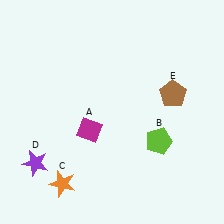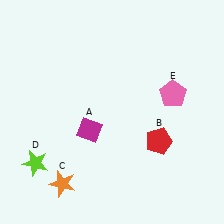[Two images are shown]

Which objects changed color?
B changed from lime to red. D changed from purple to lime. E changed from brown to pink.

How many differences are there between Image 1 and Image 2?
There are 3 differences between the two images.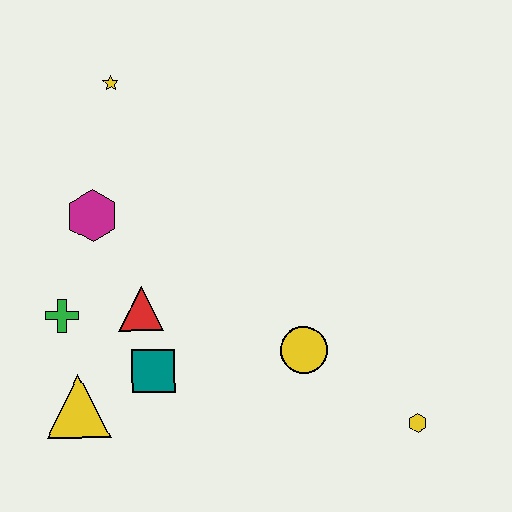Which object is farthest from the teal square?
The yellow star is farthest from the teal square.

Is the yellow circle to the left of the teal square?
No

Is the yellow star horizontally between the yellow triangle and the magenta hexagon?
No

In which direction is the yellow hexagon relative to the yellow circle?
The yellow hexagon is to the right of the yellow circle.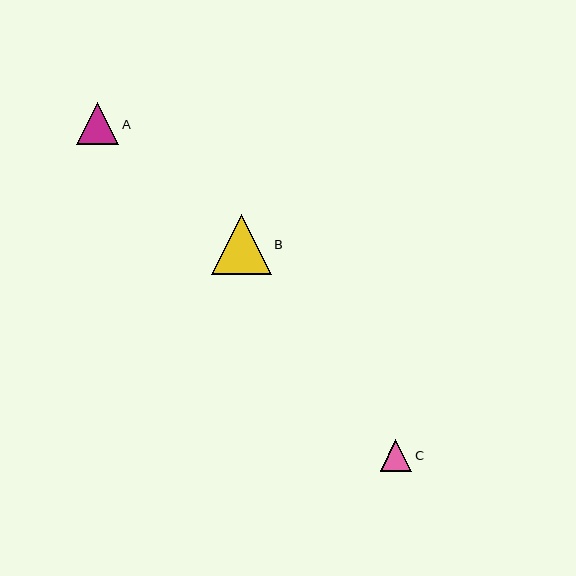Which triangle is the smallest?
Triangle C is the smallest with a size of approximately 32 pixels.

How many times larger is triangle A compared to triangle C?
Triangle A is approximately 1.3 times the size of triangle C.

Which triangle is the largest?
Triangle B is the largest with a size of approximately 60 pixels.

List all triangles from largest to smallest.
From largest to smallest: B, A, C.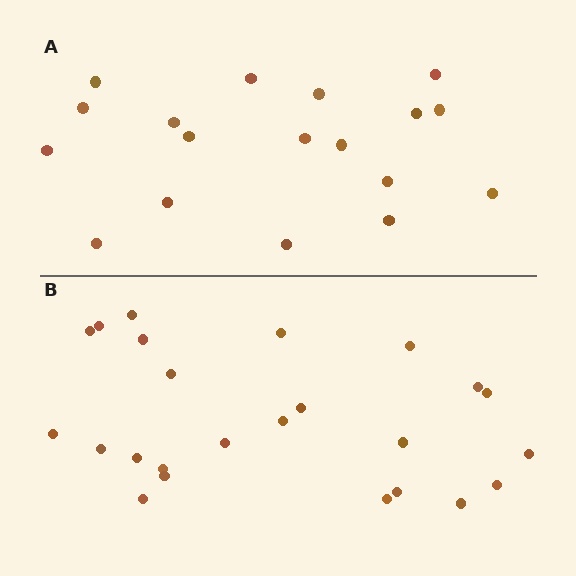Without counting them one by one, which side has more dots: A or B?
Region B (the bottom region) has more dots.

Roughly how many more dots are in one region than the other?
Region B has about 6 more dots than region A.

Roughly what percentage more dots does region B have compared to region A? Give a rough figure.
About 35% more.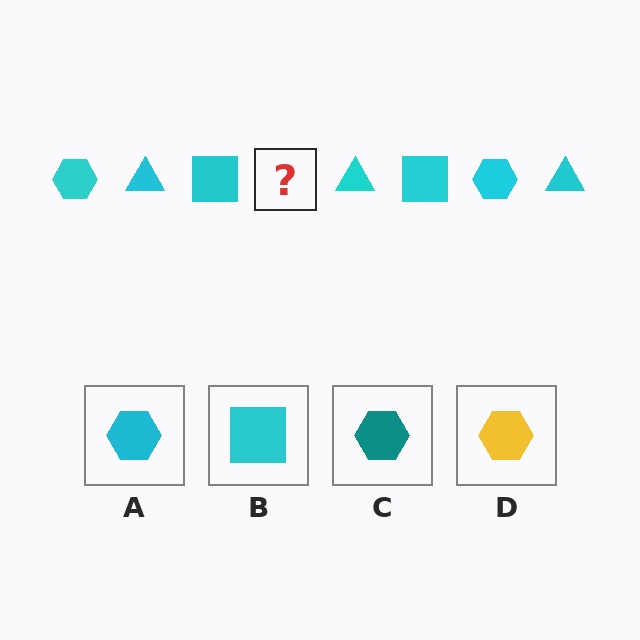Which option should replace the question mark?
Option A.